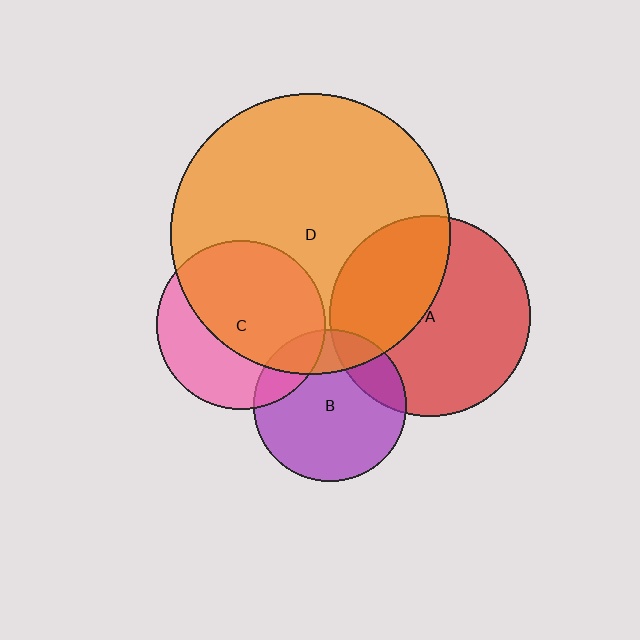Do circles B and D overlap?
Yes.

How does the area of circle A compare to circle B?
Approximately 1.7 times.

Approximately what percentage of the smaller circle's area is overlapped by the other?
Approximately 20%.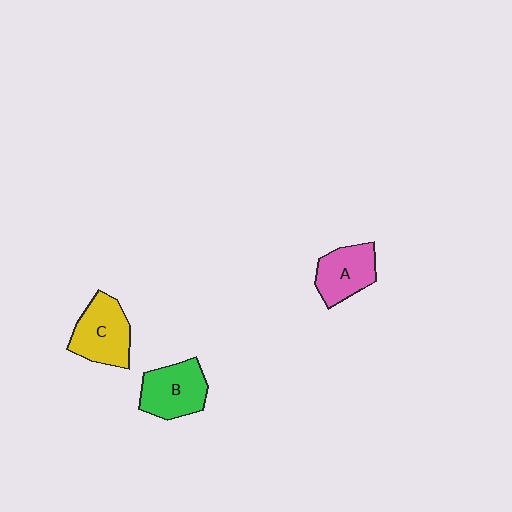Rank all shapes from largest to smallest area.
From largest to smallest: C (yellow), B (green), A (pink).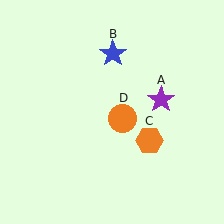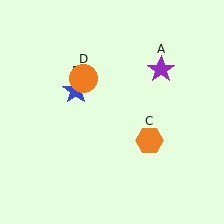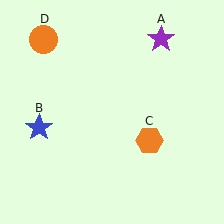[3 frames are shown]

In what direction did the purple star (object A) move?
The purple star (object A) moved up.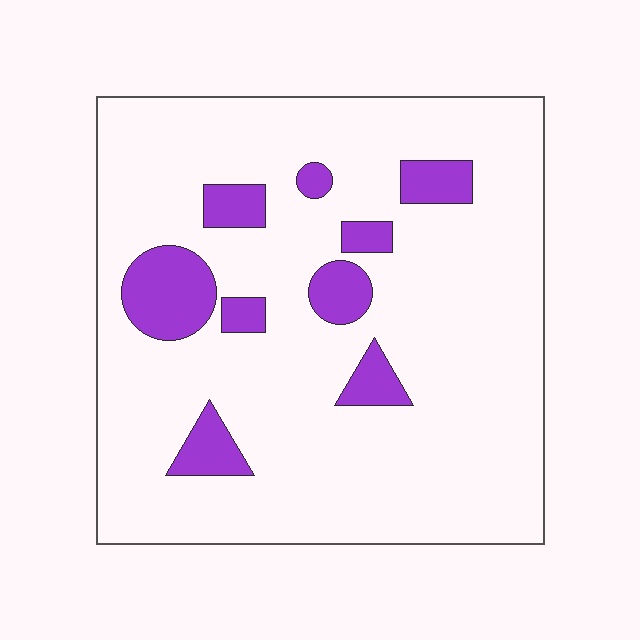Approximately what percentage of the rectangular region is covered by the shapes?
Approximately 15%.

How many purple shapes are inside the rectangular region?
9.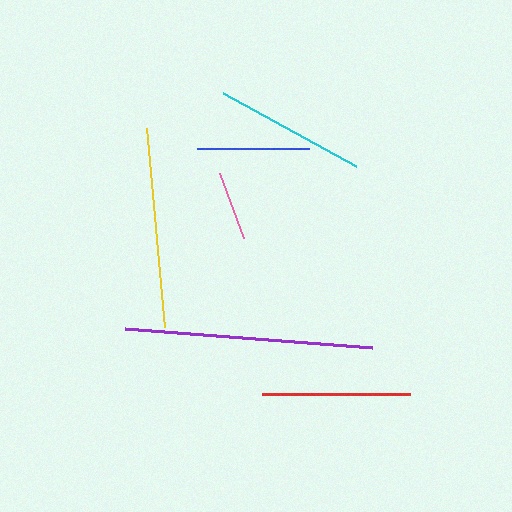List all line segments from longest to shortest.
From longest to shortest: purple, yellow, cyan, red, blue, pink.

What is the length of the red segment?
The red segment is approximately 148 pixels long.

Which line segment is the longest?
The purple line is the longest at approximately 247 pixels.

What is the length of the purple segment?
The purple segment is approximately 247 pixels long.